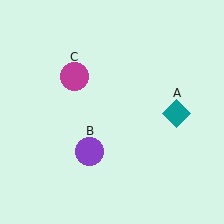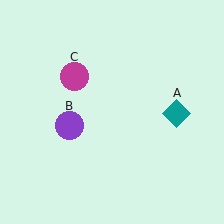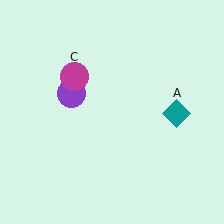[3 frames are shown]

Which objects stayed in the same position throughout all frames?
Teal diamond (object A) and magenta circle (object C) remained stationary.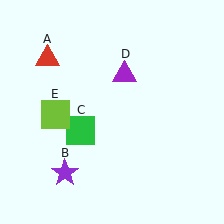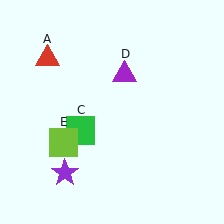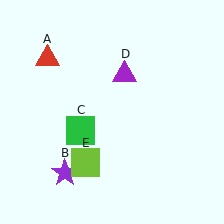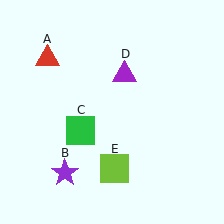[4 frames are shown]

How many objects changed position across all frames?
1 object changed position: lime square (object E).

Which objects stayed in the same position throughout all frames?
Red triangle (object A) and purple star (object B) and green square (object C) and purple triangle (object D) remained stationary.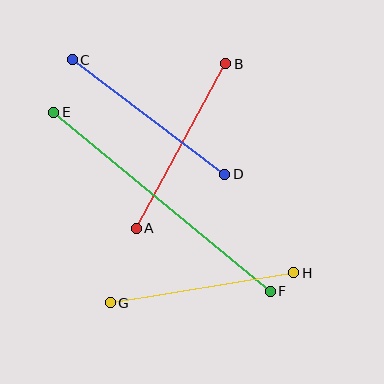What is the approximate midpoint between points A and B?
The midpoint is at approximately (181, 146) pixels.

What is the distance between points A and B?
The distance is approximately 187 pixels.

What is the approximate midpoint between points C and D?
The midpoint is at approximately (149, 117) pixels.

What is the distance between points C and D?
The distance is approximately 191 pixels.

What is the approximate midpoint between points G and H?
The midpoint is at approximately (202, 288) pixels.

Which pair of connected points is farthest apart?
Points E and F are farthest apart.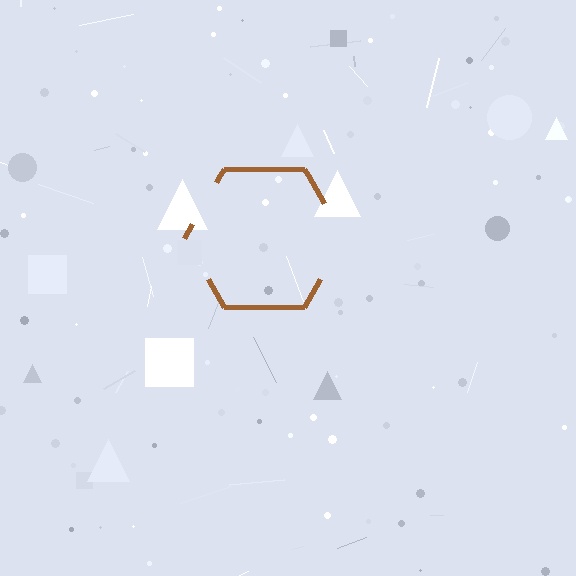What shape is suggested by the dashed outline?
The dashed outline suggests a hexagon.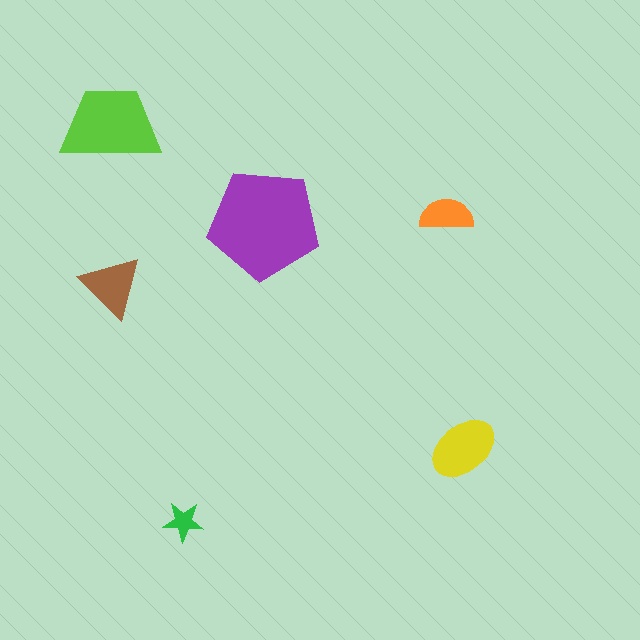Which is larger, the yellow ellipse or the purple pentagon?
The purple pentagon.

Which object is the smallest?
The green star.